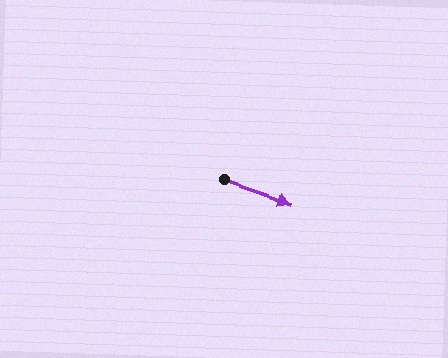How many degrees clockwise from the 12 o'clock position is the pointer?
Approximately 109 degrees.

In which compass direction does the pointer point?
East.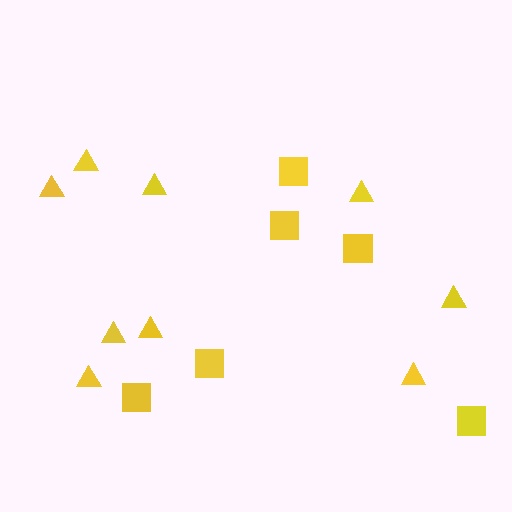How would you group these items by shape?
There are 2 groups: one group of squares (6) and one group of triangles (9).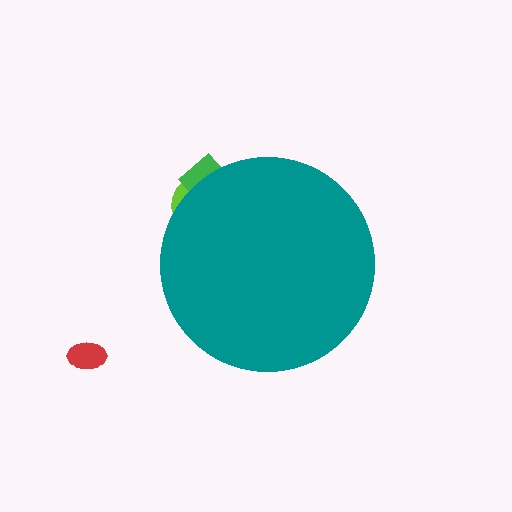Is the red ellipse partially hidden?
No, the red ellipse is fully visible.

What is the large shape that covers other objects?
A teal circle.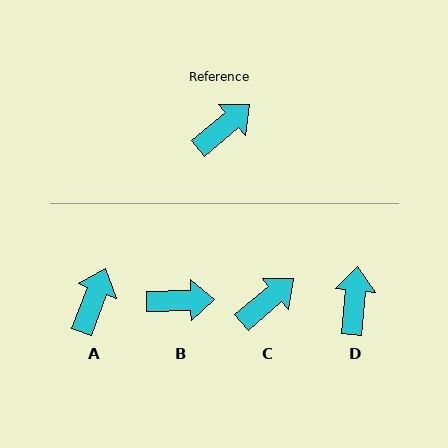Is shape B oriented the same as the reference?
No, it is off by about 39 degrees.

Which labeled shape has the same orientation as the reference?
C.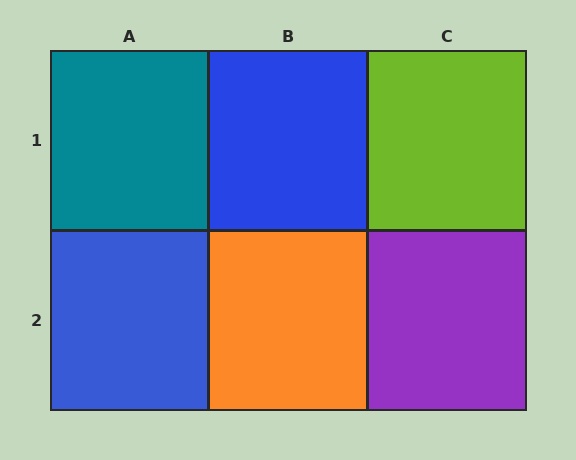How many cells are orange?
1 cell is orange.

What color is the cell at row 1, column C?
Lime.